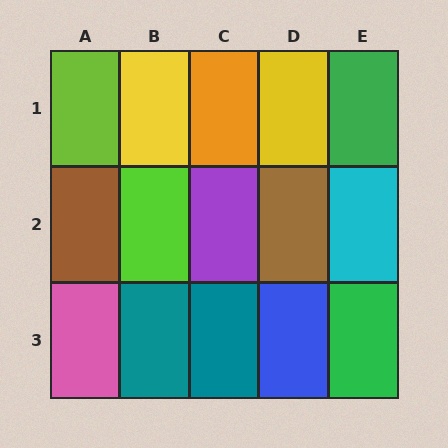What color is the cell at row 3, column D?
Blue.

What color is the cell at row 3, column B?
Teal.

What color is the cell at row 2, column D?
Brown.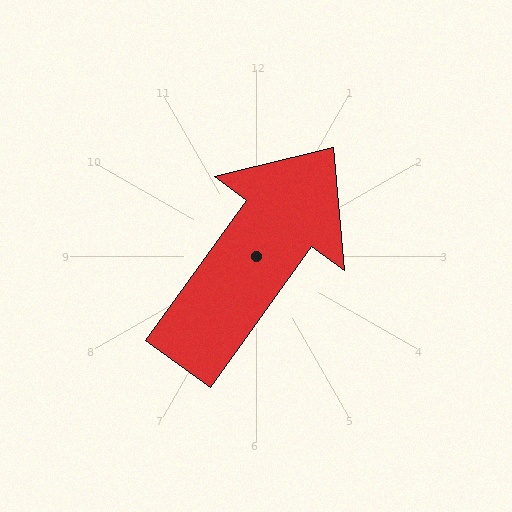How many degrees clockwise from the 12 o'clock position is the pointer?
Approximately 36 degrees.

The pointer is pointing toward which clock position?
Roughly 1 o'clock.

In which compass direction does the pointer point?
Northeast.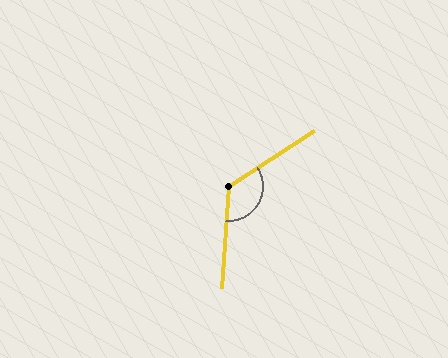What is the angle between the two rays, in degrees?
Approximately 127 degrees.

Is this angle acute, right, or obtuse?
It is obtuse.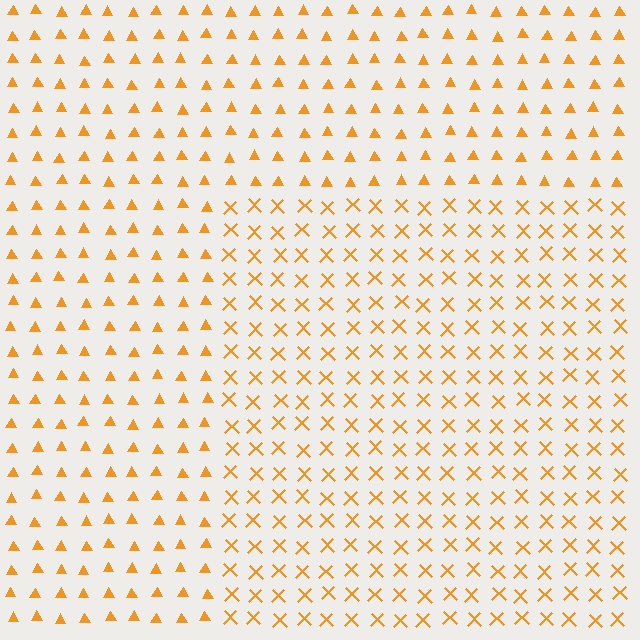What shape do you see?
I see a rectangle.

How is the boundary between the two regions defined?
The boundary is defined by a change in element shape: X marks inside vs. triangles outside. All elements share the same color and spacing.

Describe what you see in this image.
The image is filled with small orange elements arranged in a uniform grid. A rectangle-shaped region contains X marks, while the surrounding area contains triangles. The boundary is defined purely by the change in element shape.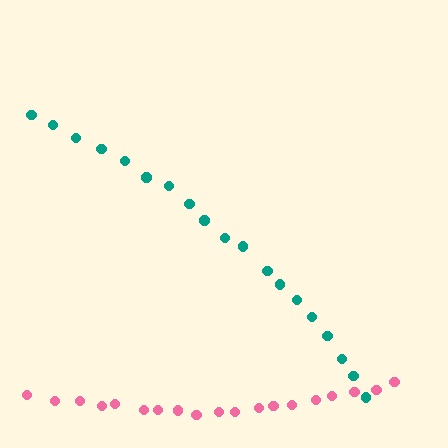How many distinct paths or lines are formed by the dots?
There are 2 distinct paths.